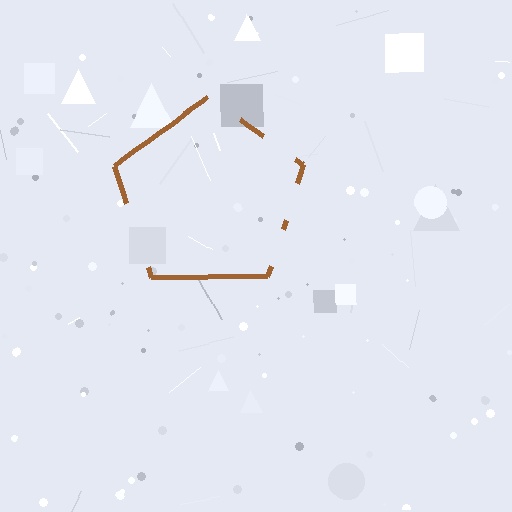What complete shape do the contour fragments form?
The contour fragments form a pentagon.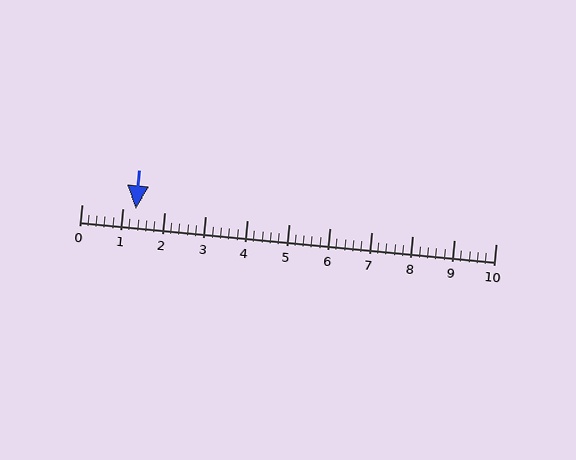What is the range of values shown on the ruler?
The ruler shows values from 0 to 10.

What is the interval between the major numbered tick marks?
The major tick marks are spaced 1 units apart.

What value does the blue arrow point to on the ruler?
The blue arrow points to approximately 1.3.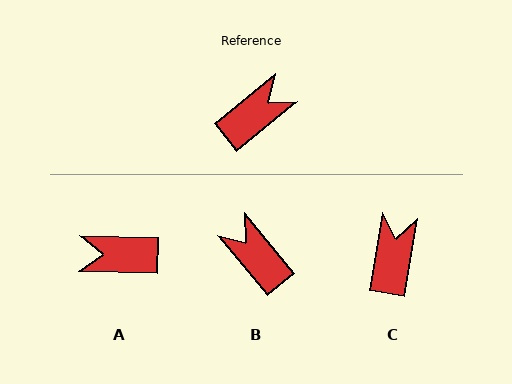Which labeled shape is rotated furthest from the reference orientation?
A, about 139 degrees away.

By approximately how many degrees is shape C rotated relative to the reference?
Approximately 41 degrees counter-clockwise.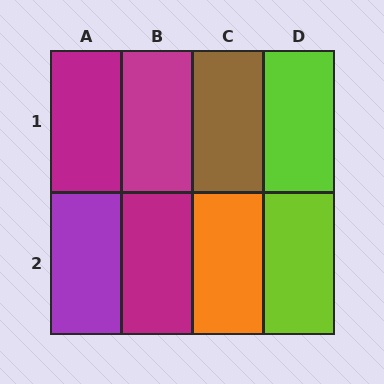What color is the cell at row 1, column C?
Brown.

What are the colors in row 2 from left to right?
Purple, magenta, orange, lime.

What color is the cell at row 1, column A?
Magenta.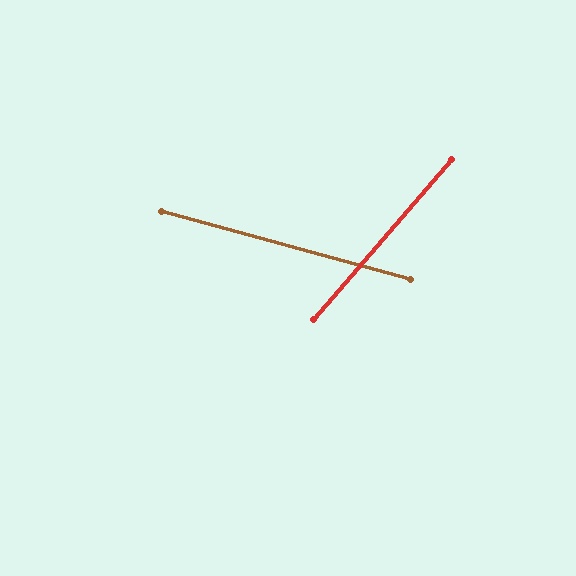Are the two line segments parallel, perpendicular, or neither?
Neither parallel nor perpendicular — they differ by about 65°.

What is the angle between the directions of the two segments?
Approximately 65 degrees.